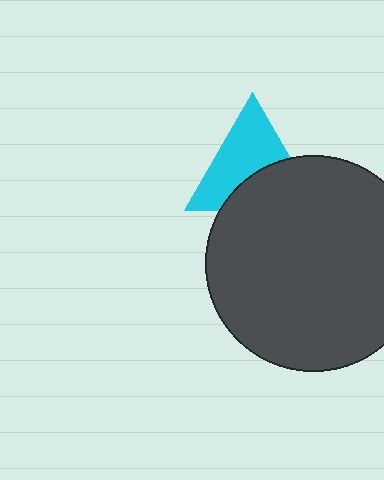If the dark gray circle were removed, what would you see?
You would see the complete cyan triangle.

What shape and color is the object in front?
The object in front is a dark gray circle.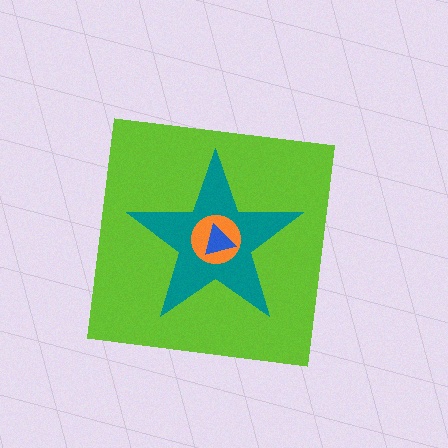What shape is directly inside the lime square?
The teal star.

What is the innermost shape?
The blue triangle.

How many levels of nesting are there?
4.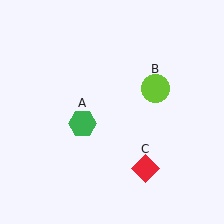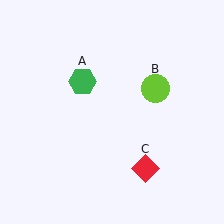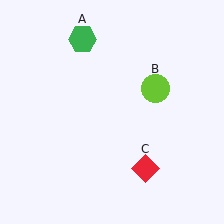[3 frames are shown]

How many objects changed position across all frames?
1 object changed position: green hexagon (object A).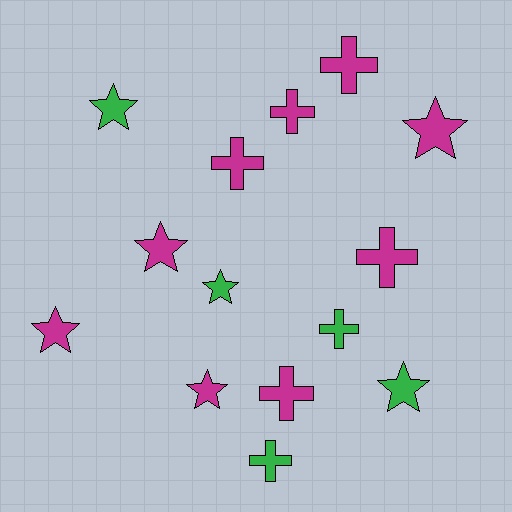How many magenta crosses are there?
There are 5 magenta crosses.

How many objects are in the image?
There are 14 objects.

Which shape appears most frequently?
Cross, with 7 objects.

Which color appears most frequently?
Magenta, with 9 objects.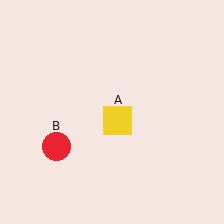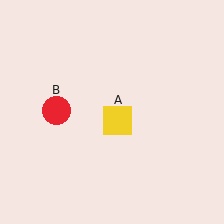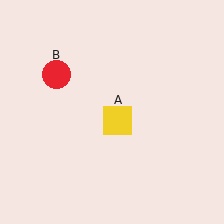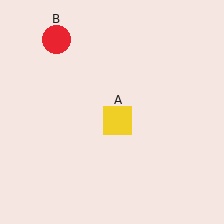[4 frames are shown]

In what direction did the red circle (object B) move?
The red circle (object B) moved up.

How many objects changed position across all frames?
1 object changed position: red circle (object B).